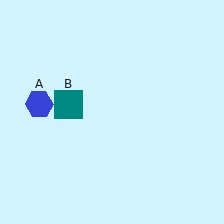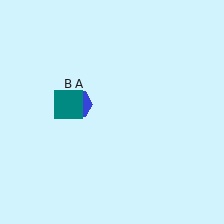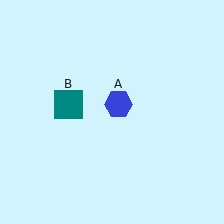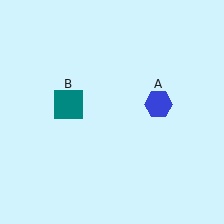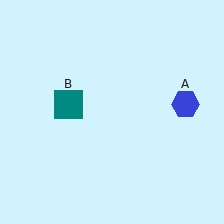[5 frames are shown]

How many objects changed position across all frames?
1 object changed position: blue hexagon (object A).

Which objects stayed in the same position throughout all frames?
Teal square (object B) remained stationary.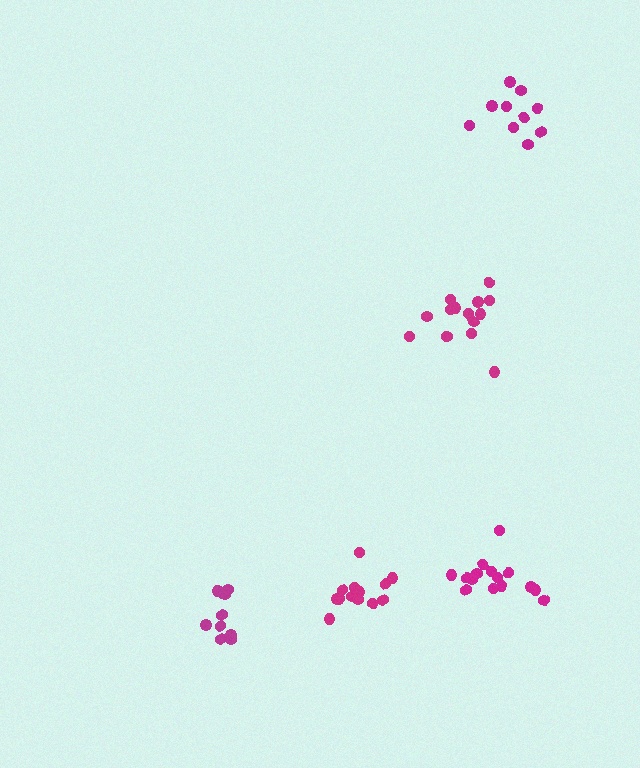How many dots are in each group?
Group 1: 9 dots, Group 2: 13 dots, Group 3: 15 dots, Group 4: 10 dots, Group 5: 15 dots (62 total).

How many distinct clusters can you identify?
There are 5 distinct clusters.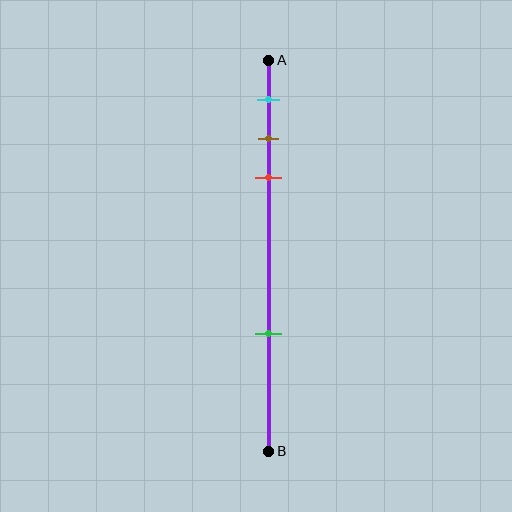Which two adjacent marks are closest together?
The brown and red marks are the closest adjacent pair.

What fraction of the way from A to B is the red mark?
The red mark is approximately 30% (0.3) of the way from A to B.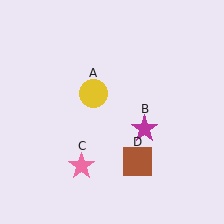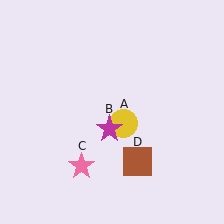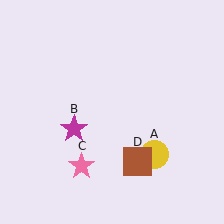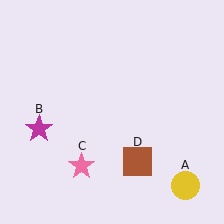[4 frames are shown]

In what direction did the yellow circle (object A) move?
The yellow circle (object A) moved down and to the right.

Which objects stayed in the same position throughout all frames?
Pink star (object C) and brown square (object D) remained stationary.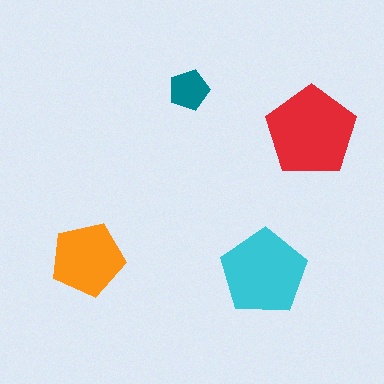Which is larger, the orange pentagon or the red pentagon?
The red one.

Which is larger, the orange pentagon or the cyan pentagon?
The cyan one.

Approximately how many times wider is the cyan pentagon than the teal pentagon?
About 2 times wider.